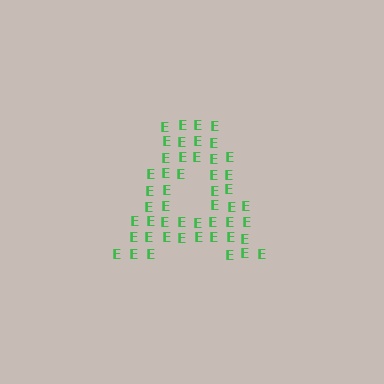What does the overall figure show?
The overall figure shows the letter A.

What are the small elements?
The small elements are letter E's.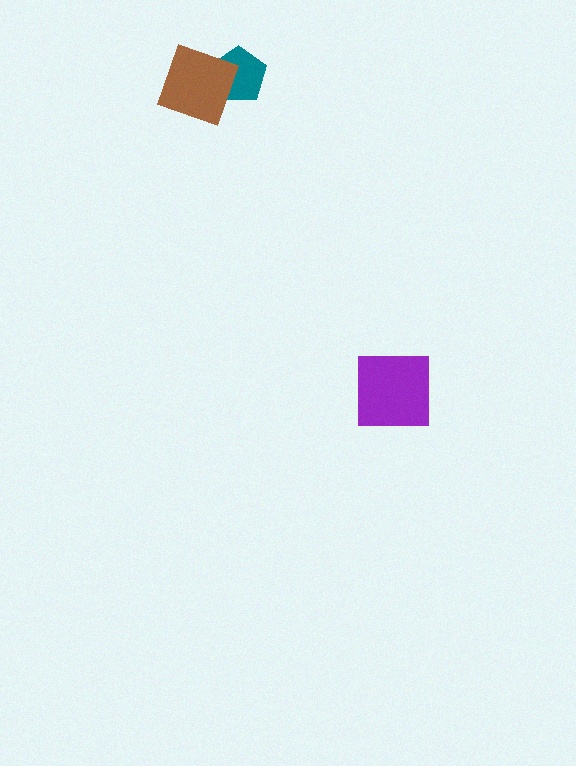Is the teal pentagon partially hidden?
Yes, it is partially covered by another shape.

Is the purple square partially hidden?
No, no other shape covers it.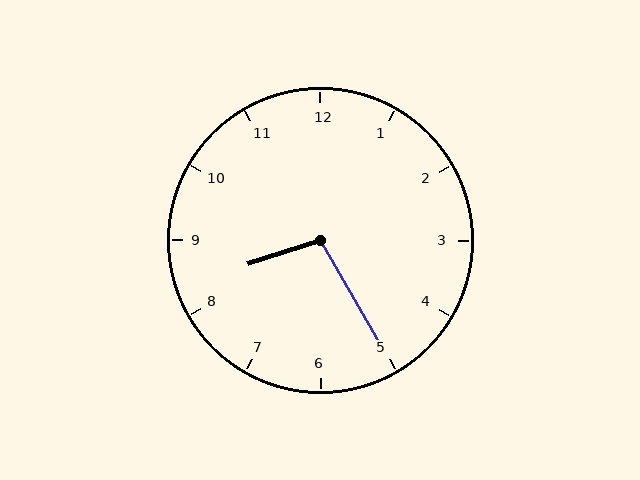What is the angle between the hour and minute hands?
Approximately 102 degrees.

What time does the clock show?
8:25.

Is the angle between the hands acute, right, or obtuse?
It is obtuse.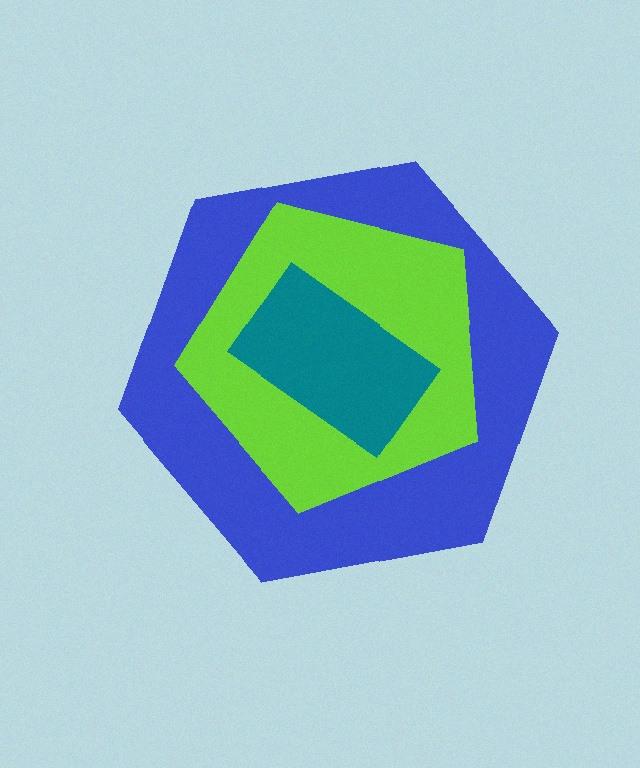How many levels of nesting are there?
3.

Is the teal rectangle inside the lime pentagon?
Yes.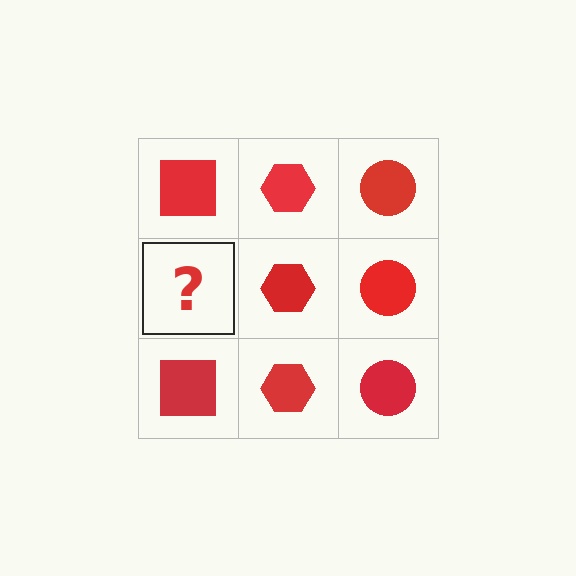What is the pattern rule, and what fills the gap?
The rule is that each column has a consistent shape. The gap should be filled with a red square.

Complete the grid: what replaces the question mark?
The question mark should be replaced with a red square.